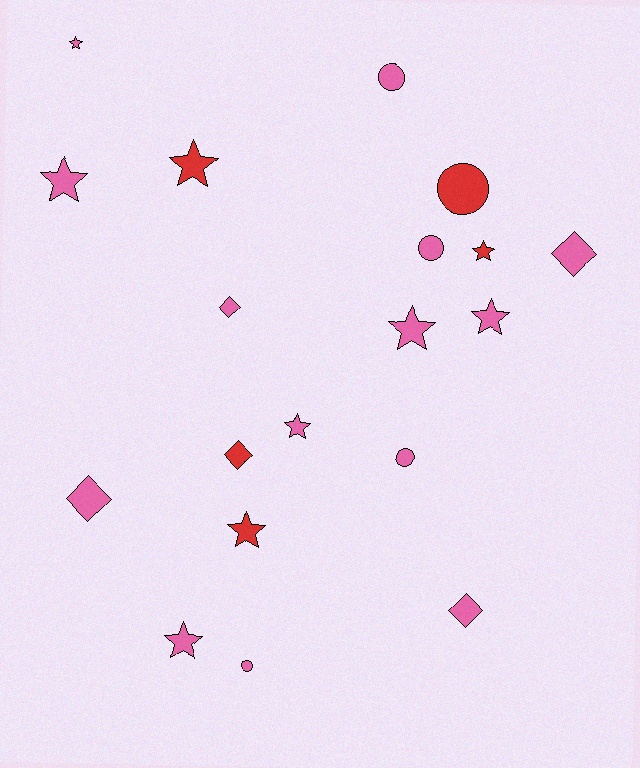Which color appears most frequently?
Pink, with 14 objects.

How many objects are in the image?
There are 19 objects.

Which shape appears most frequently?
Star, with 9 objects.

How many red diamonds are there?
There is 1 red diamond.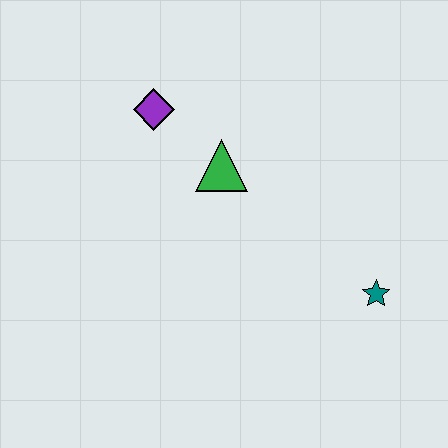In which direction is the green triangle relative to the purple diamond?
The green triangle is to the right of the purple diamond.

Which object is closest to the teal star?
The green triangle is closest to the teal star.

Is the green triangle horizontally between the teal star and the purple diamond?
Yes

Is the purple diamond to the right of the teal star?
No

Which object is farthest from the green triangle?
The teal star is farthest from the green triangle.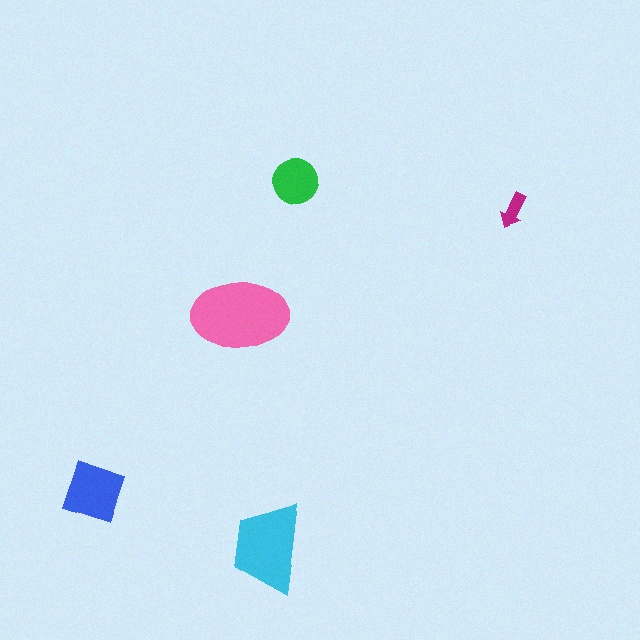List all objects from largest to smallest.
The pink ellipse, the cyan trapezoid, the blue square, the green circle, the magenta arrow.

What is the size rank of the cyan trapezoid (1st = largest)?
2nd.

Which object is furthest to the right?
The magenta arrow is rightmost.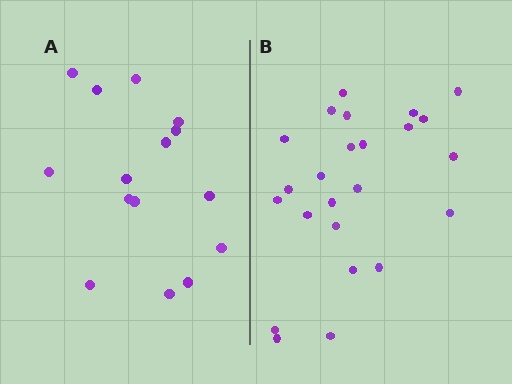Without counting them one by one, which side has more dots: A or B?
Region B (the right region) has more dots.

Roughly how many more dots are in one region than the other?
Region B has roughly 8 or so more dots than region A.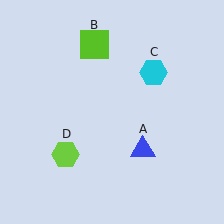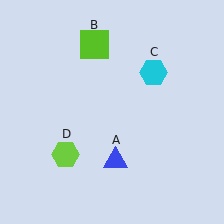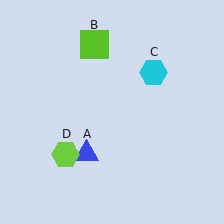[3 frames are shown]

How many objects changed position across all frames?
1 object changed position: blue triangle (object A).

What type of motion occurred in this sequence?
The blue triangle (object A) rotated clockwise around the center of the scene.